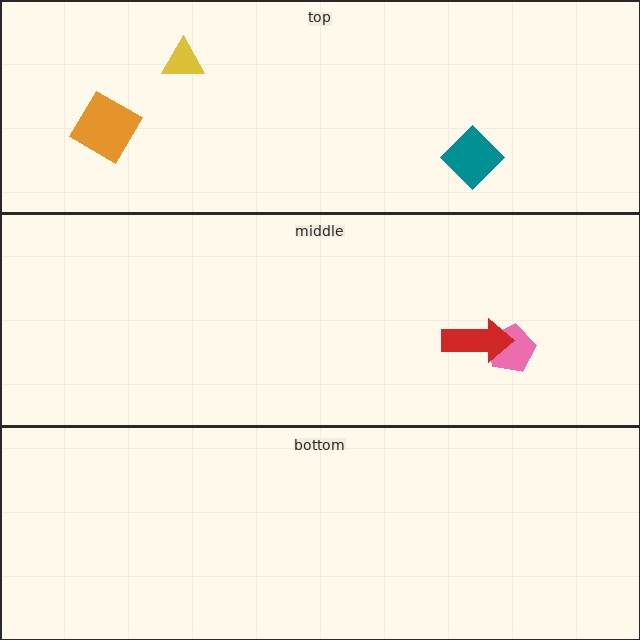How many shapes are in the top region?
3.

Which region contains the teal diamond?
The top region.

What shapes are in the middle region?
The pink pentagon, the red arrow.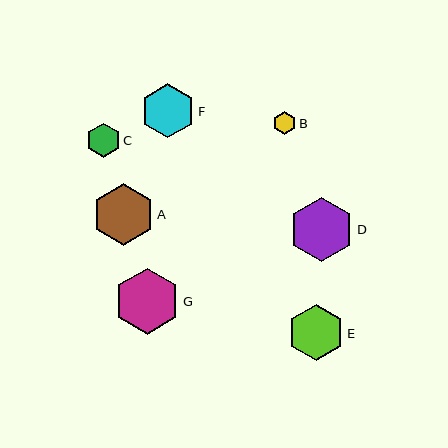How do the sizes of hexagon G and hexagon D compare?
Hexagon G and hexagon D are approximately the same size.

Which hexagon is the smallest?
Hexagon B is the smallest with a size of approximately 23 pixels.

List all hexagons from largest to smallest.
From largest to smallest: G, D, A, E, F, C, B.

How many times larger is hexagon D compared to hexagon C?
Hexagon D is approximately 1.9 times the size of hexagon C.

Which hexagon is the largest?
Hexagon G is the largest with a size of approximately 66 pixels.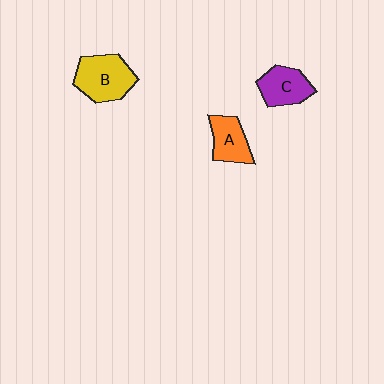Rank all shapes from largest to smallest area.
From largest to smallest: B (yellow), C (purple), A (orange).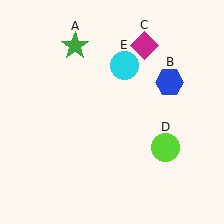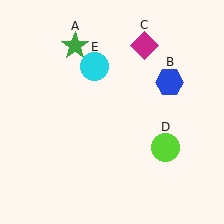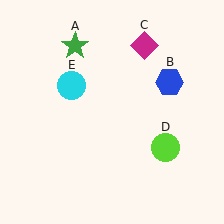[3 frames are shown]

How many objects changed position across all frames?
1 object changed position: cyan circle (object E).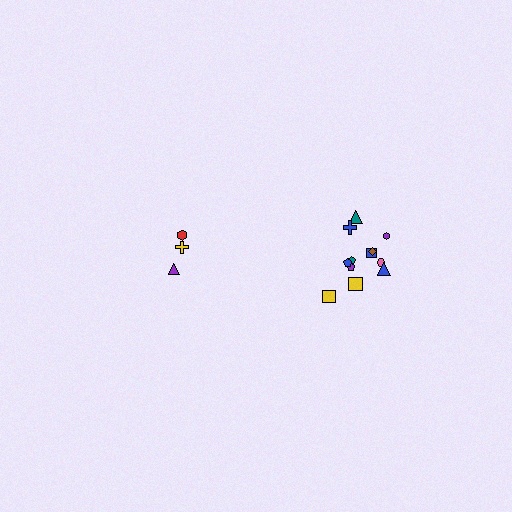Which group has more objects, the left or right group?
The right group.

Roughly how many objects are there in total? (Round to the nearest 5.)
Roughly 15 objects in total.